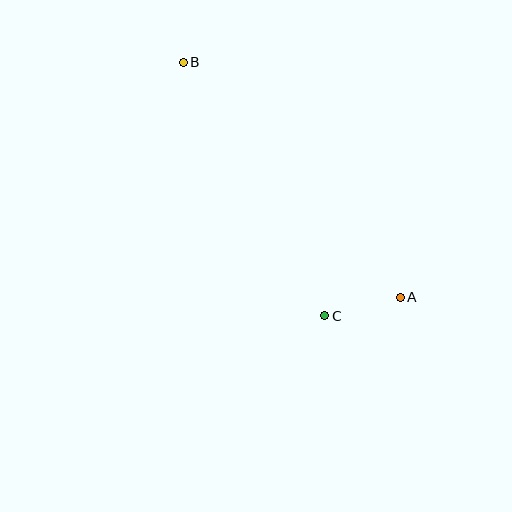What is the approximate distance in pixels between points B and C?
The distance between B and C is approximately 290 pixels.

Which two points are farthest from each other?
Points A and B are farthest from each other.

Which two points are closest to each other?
Points A and C are closest to each other.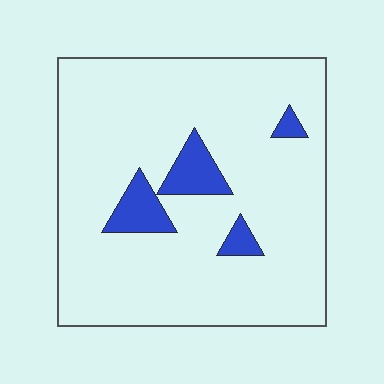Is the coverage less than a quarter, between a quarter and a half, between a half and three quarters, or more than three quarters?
Less than a quarter.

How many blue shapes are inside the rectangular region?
4.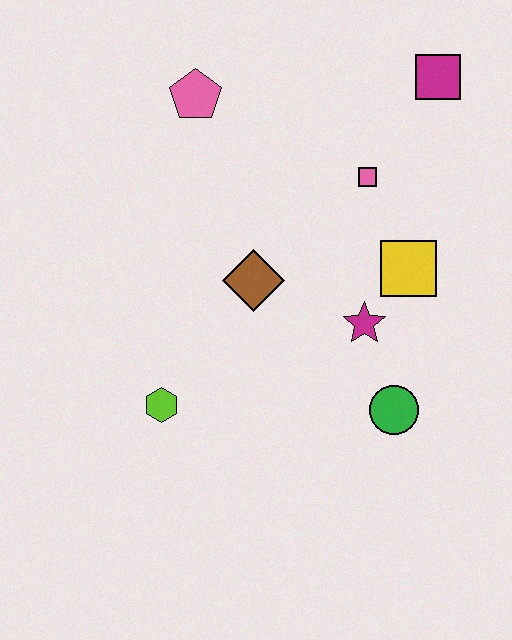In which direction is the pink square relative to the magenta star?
The pink square is above the magenta star.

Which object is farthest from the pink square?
The lime hexagon is farthest from the pink square.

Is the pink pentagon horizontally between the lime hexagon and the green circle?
Yes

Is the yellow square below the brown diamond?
No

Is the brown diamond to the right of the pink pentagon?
Yes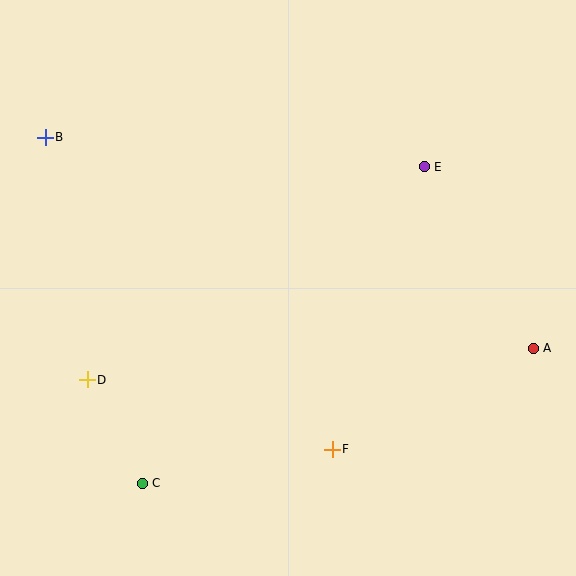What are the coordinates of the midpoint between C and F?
The midpoint between C and F is at (237, 466).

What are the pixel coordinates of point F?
Point F is at (332, 449).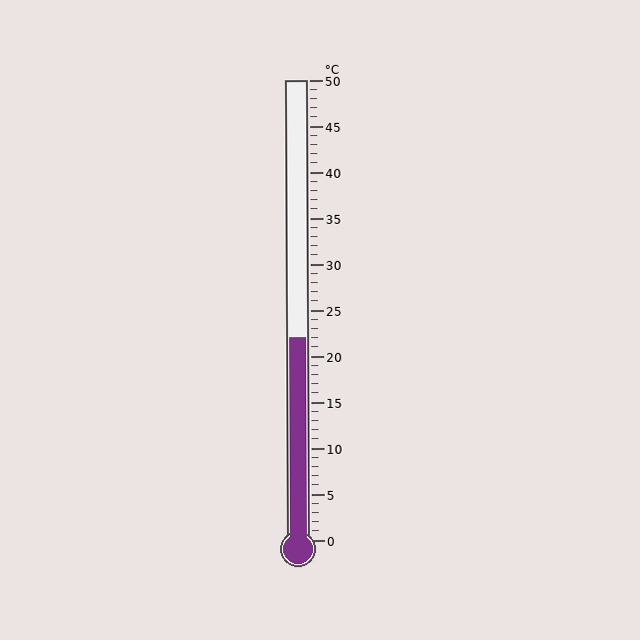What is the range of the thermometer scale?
The thermometer scale ranges from 0°C to 50°C.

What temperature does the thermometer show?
The thermometer shows approximately 22°C.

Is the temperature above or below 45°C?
The temperature is below 45°C.